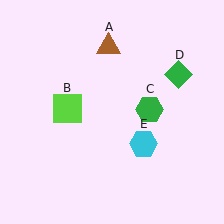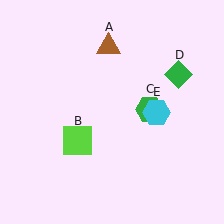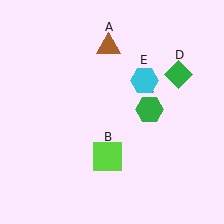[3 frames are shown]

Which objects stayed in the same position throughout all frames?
Brown triangle (object A) and green hexagon (object C) and green diamond (object D) remained stationary.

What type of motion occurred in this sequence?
The lime square (object B), cyan hexagon (object E) rotated counterclockwise around the center of the scene.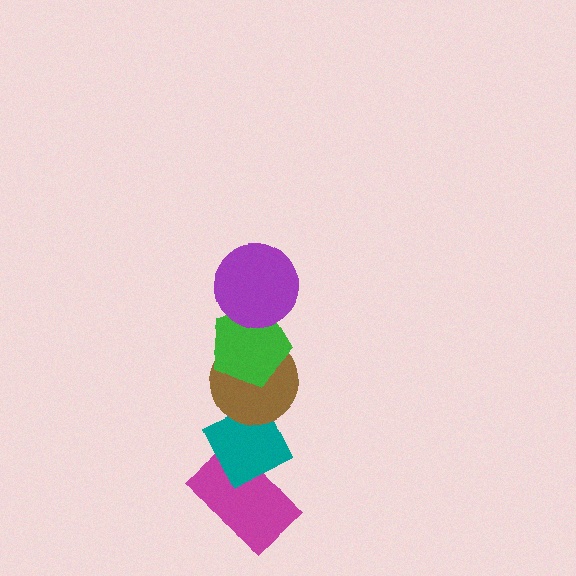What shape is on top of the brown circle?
The green pentagon is on top of the brown circle.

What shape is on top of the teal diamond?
The brown circle is on top of the teal diamond.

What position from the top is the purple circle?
The purple circle is 1st from the top.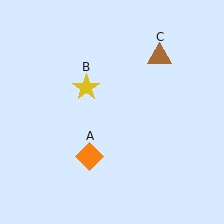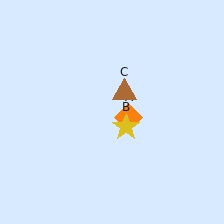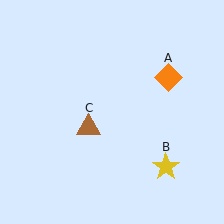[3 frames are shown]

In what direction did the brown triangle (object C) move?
The brown triangle (object C) moved down and to the left.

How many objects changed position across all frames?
3 objects changed position: orange diamond (object A), yellow star (object B), brown triangle (object C).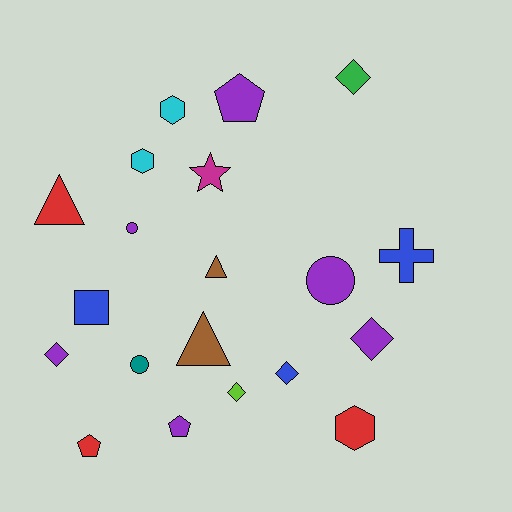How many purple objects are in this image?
There are 6 purple objects.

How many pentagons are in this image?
There are 3 pentagons.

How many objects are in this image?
There are 20 objects.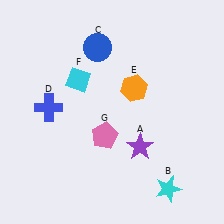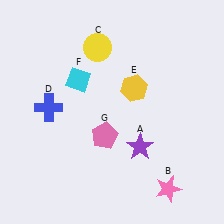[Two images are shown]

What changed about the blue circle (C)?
In Image 1, C is blue. In Image 2, it changed to yellow.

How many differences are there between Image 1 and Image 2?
There are 3 differences between the two images.